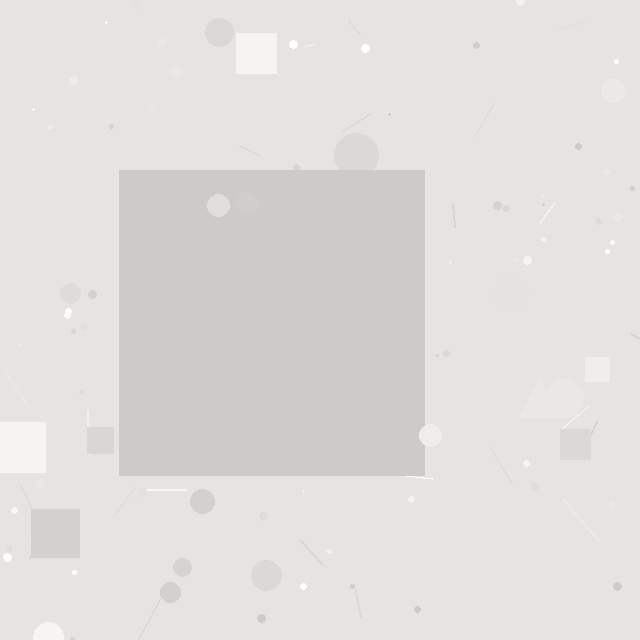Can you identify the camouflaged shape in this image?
The camouflaged shape is a square.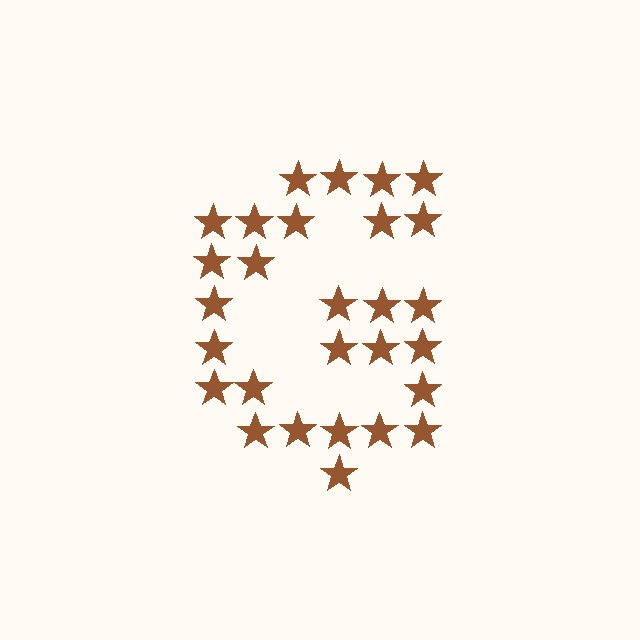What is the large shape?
The large shape is the letter G.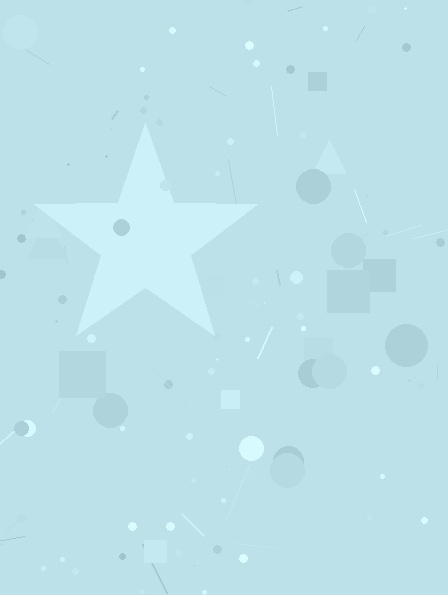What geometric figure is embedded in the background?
A star is embedded in the background.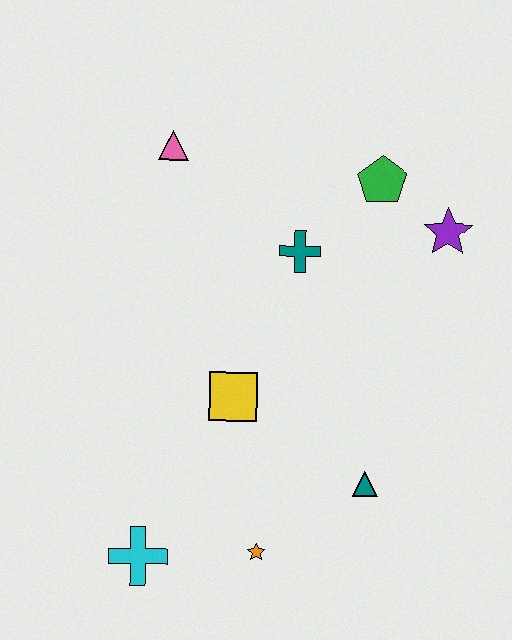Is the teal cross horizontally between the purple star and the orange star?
Yes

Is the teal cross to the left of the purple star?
Yes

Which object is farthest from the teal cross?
The cyan cross is farthest from the teal cross.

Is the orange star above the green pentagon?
No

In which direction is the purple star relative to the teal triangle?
The purple star is above the teal triangle.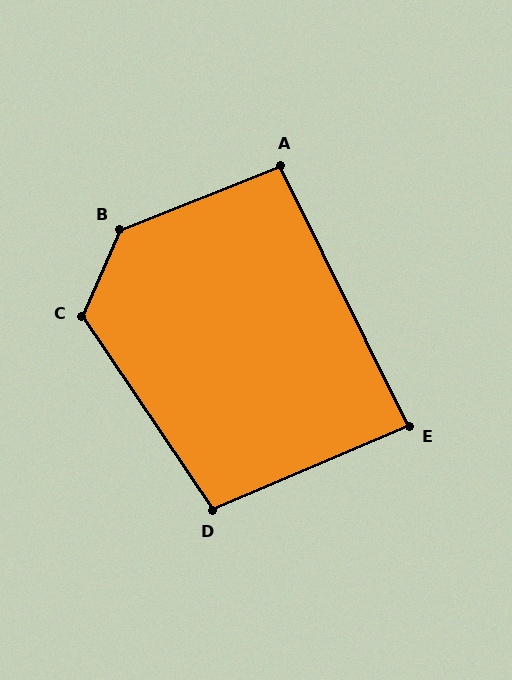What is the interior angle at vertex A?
Approximately 95 degrees (approximately right).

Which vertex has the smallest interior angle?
E, at approximately 87 degrees.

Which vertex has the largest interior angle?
B, at approximately 135 degrees.